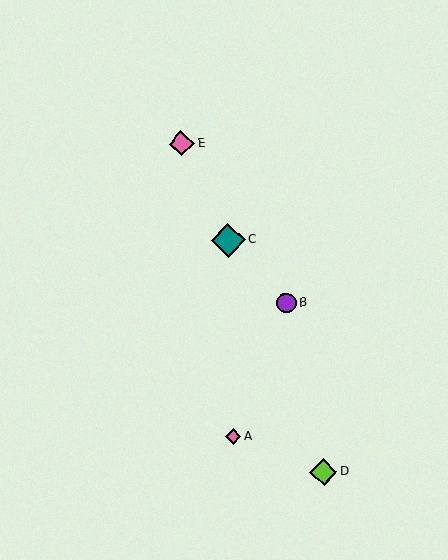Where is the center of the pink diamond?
The center of the pink diamond is at (182, 144).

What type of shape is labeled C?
Shape C is a teal diamond.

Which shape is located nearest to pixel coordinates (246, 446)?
The pink diamond (labeled A) at (233, 436) is nearest to that location.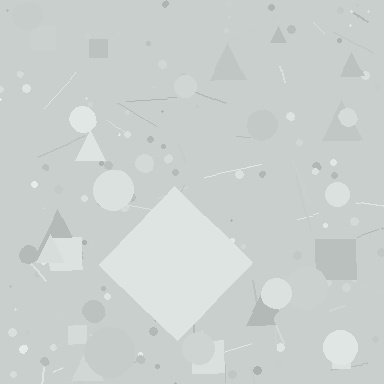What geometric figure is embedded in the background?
A diamond is embedded in the background.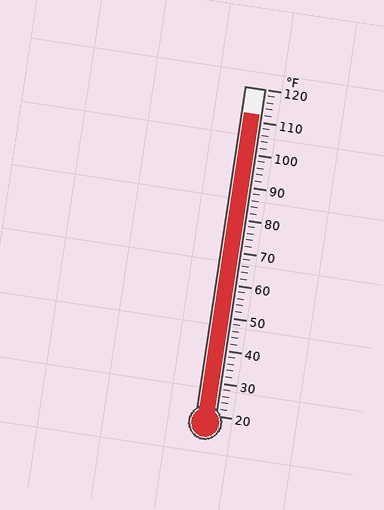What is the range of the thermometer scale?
The thermometer scale ranges from 20°F to 120°F.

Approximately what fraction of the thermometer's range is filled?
The thermometer is filled to approximately 90% of its range.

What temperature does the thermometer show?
The thermometer shows approximately 112°F.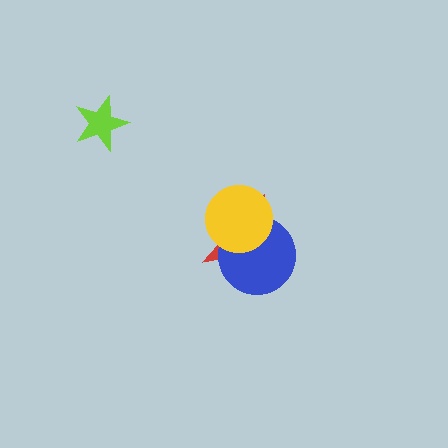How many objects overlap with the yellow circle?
2 objects overlap with the yellow circle.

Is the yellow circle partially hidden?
No, no other shape covers it.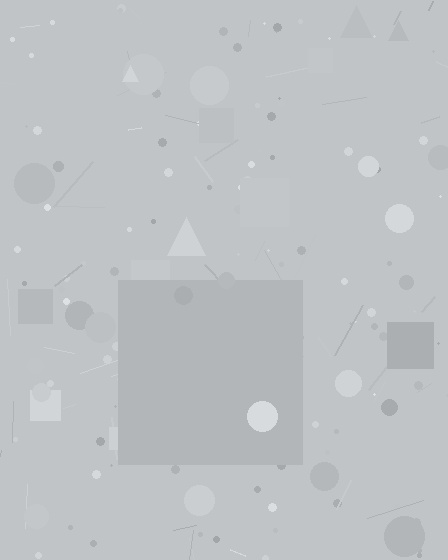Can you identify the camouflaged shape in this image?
The camouflaged shape is a square.